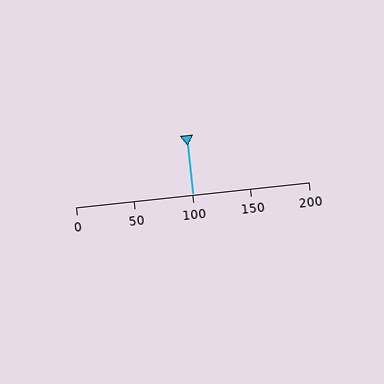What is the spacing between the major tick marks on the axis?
The major ticks are spaced 50 apart.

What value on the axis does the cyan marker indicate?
The marker indicates approximately 100.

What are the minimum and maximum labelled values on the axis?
The axis runs from 0 to 200.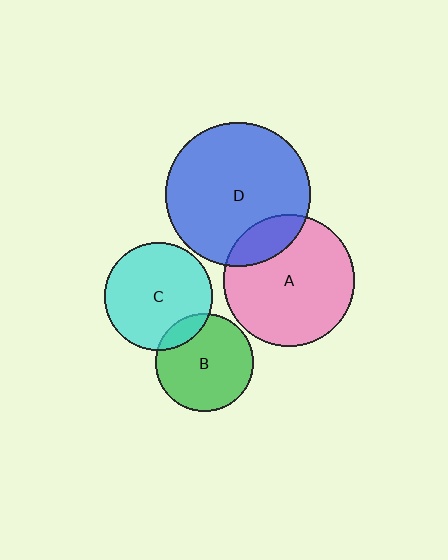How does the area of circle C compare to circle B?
Approximately 1.2 times.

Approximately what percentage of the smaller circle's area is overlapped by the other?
Approximately 15%.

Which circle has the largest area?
Circle D (blue).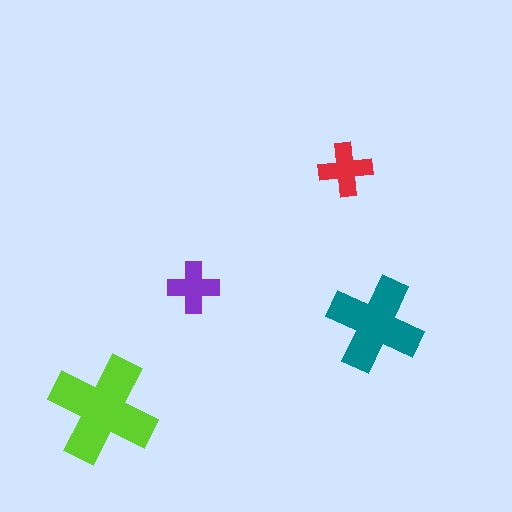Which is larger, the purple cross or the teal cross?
The teal one.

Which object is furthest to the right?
The teal cross is rightmost.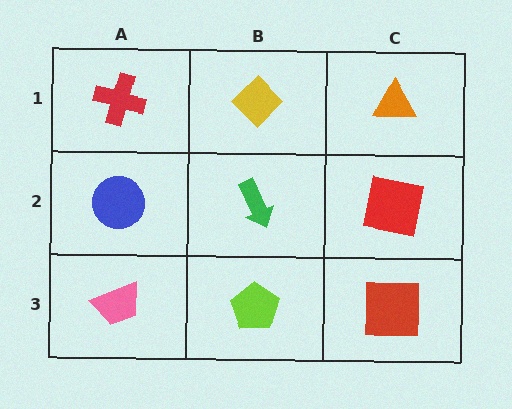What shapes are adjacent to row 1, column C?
A red square (row 2, column C), a yellow diamond (row 1, column B).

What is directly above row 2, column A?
A red cross.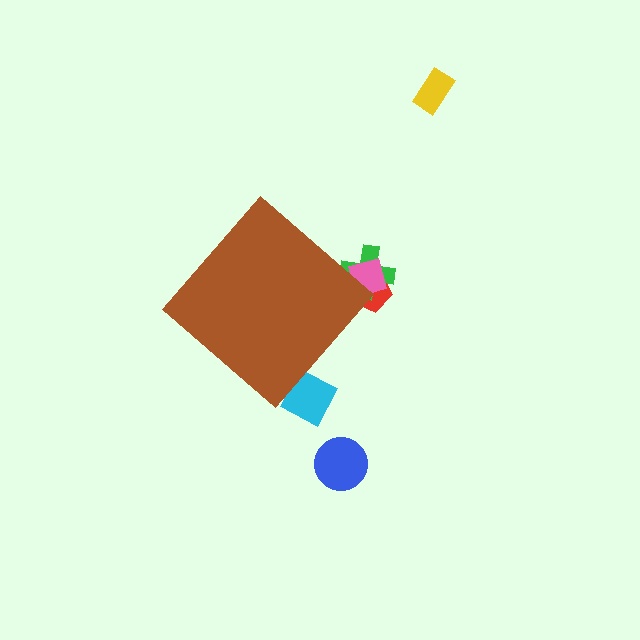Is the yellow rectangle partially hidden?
No, the yellow rectangle is fully visible.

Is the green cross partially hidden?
Yes, the green cross is partially hidden behind the brown diamond.